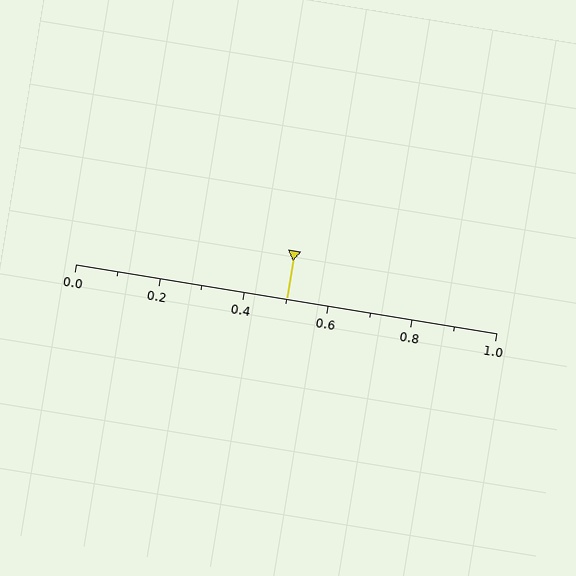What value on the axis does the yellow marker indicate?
The marker indicates approximately 0.5.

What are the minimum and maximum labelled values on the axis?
The axis runs from 0.0 to 1.0.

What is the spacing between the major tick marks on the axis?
The major ticks are spaced 0.2 apart.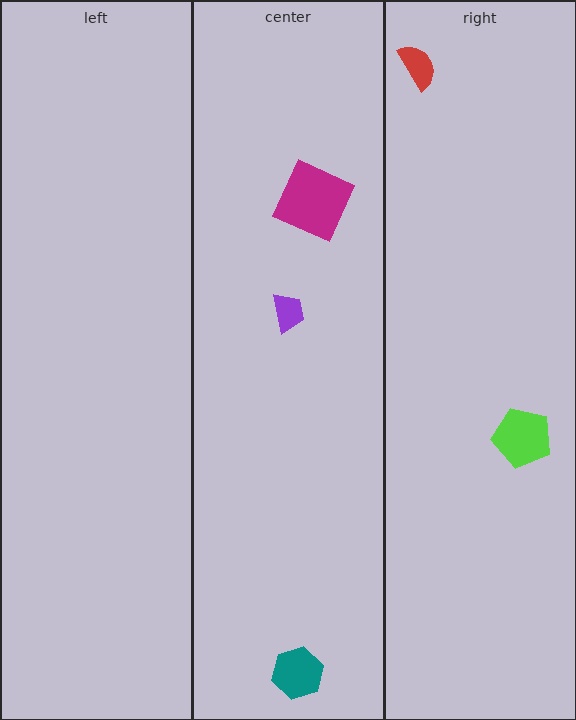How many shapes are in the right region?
2.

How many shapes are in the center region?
3.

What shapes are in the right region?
The lime pentagon, the red semicircle.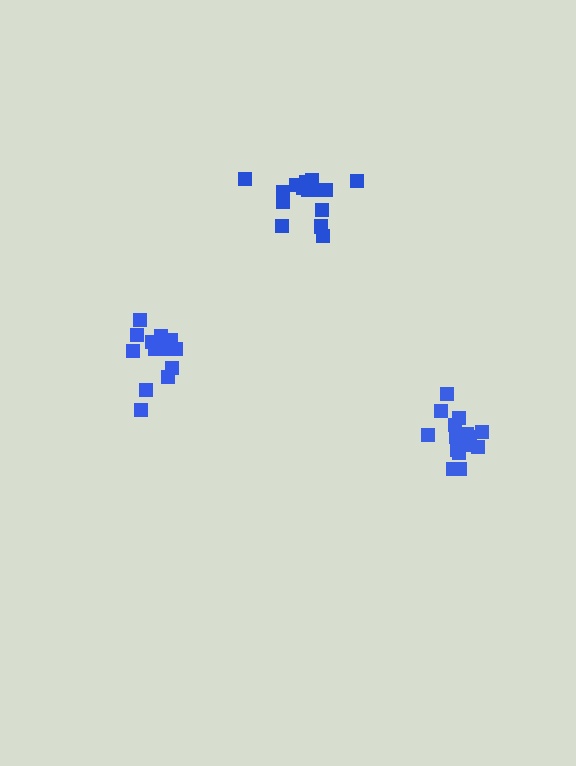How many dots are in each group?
Group 1: 14 dots, Group 2: 15 dots, Group 3: 15 dots (44 total).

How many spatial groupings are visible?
There are 3 spatial groupings.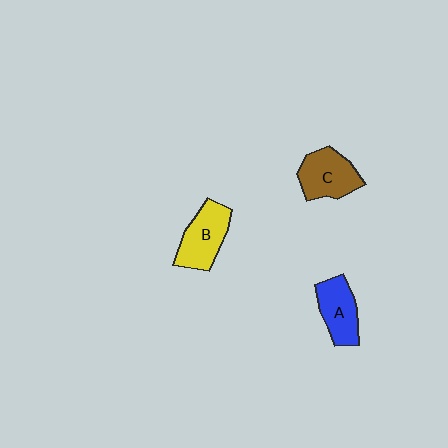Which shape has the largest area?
Shape B (yellow).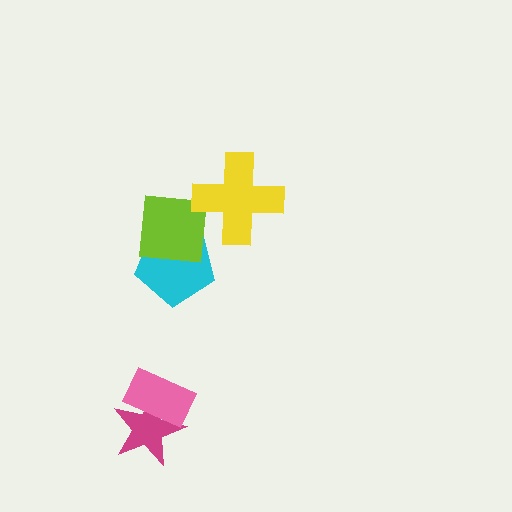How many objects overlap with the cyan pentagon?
1 object overlaps with the cyan pentagon.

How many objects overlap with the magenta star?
1 object overlaps with the magenta star.